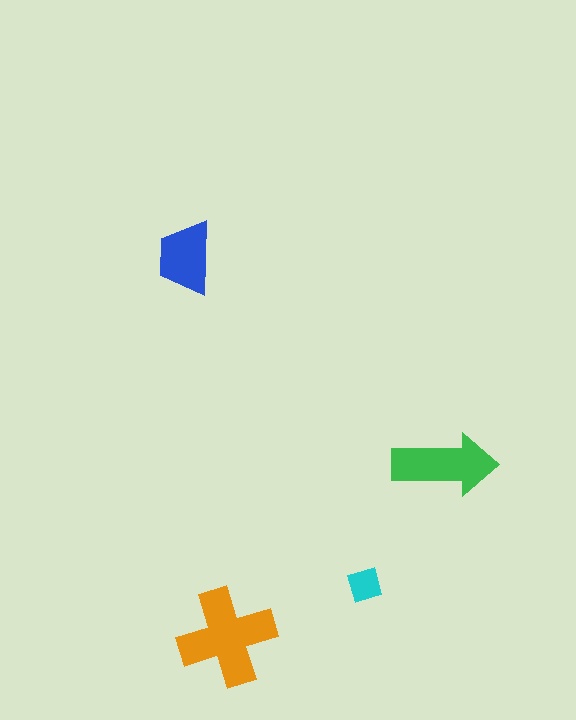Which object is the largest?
The orange cross.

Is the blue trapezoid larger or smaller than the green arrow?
Smaller.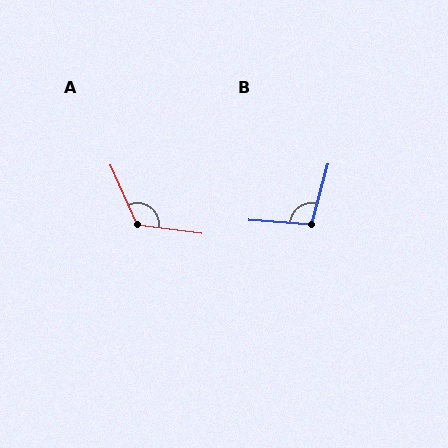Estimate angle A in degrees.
Approximately 122 degrees.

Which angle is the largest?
A, at approximately 122 degrees.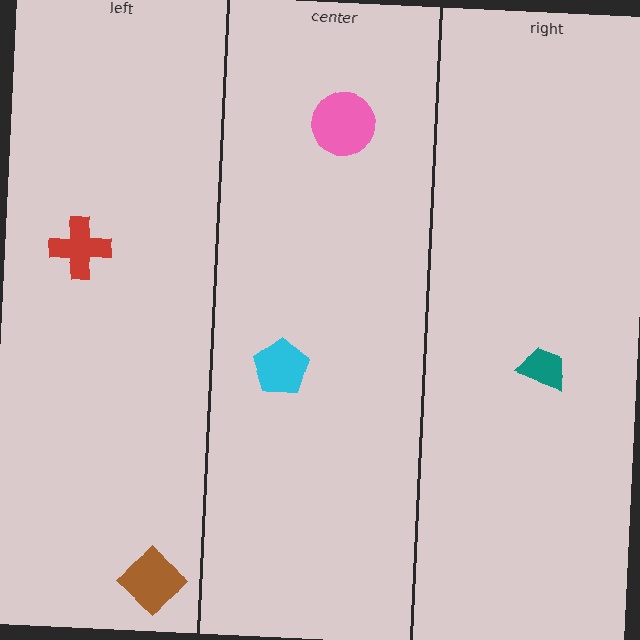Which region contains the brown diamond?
The left region.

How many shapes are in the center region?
2.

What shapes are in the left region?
The brown diamond, the red cross.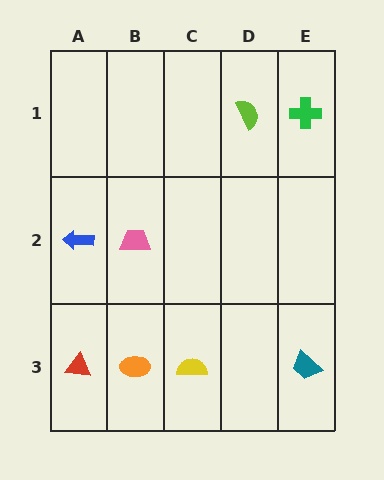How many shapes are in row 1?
2 shapes.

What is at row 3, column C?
A yellow semicircle.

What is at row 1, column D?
A lime semicircle.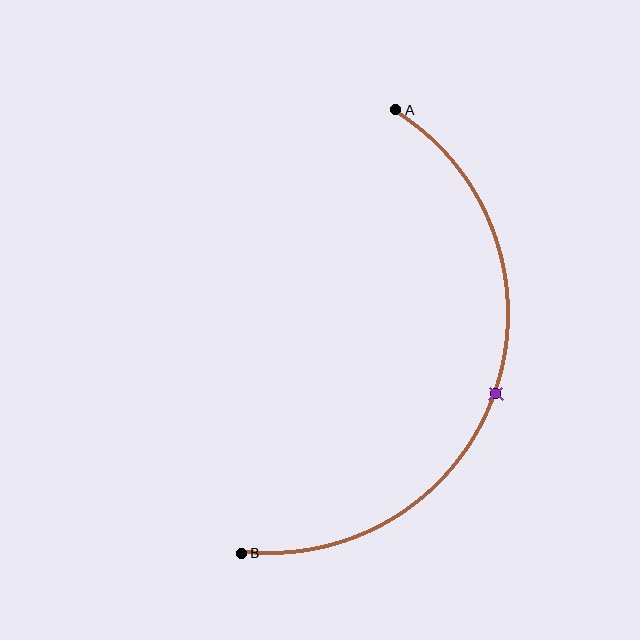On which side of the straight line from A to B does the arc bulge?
The arc bulges to the right of the straight line connecting A and B.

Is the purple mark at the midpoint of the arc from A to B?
Yes. The purple mark lies on the arc at equal arc-length from both A and B — it is the arc midpoint.